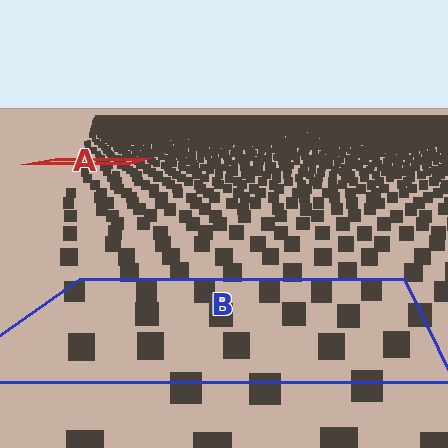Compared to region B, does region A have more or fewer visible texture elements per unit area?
Region A has more texture elements per unit area — they are packed more densely because it is farther away.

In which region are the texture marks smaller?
The texture marks are smaller in region A, because it is farther away.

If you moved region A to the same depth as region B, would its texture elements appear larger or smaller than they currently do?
They would appear larger. At a closer depth, the same texture elements are projected at a bigger on-screen size.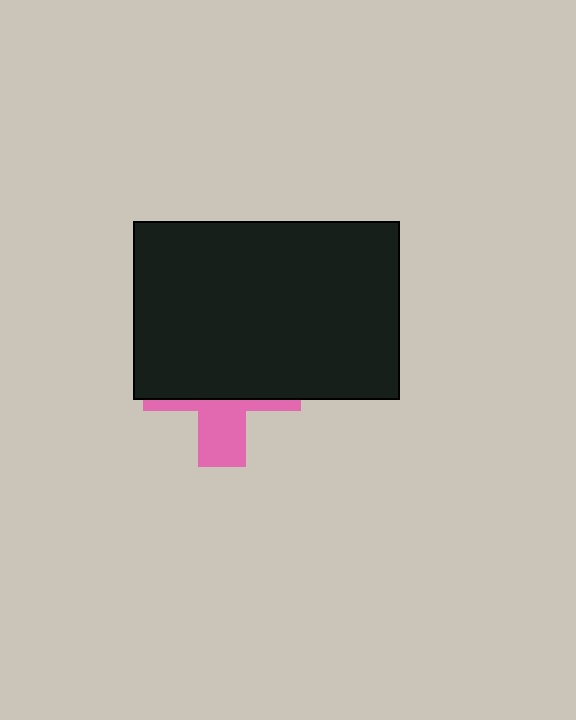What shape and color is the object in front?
The object in front is a black rectangle.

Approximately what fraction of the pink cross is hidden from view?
Roughly 65% of the pink cross is hidden behind the black rectangle.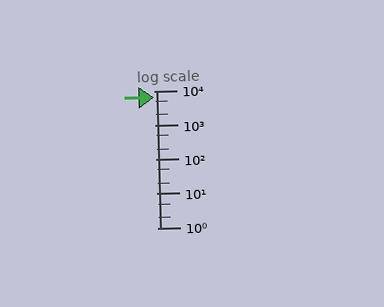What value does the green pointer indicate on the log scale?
The pointer indicates approximately 6400.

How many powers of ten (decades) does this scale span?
The scale spans 4 decades, from 1 to 10000.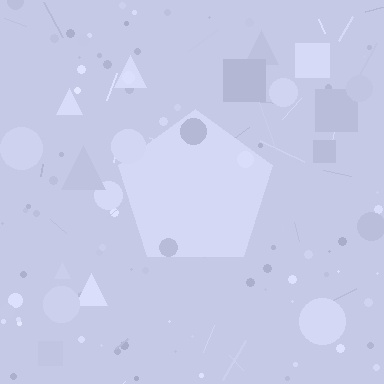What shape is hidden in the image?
A pentagon is hidden in the image.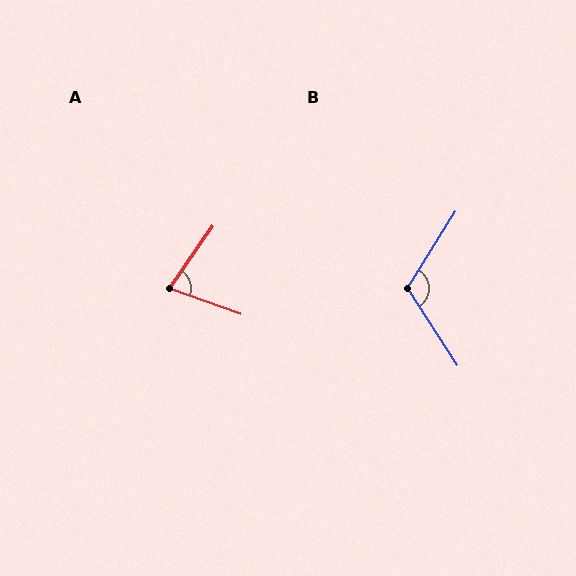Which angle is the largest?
B, at approximately 115 degrees.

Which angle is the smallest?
A, at approximately 75 degrees.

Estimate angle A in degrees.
Approximately 75 degrees.